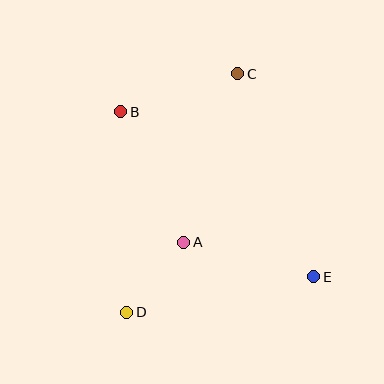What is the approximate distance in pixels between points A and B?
The distance between A and B is approximately 145 pixels.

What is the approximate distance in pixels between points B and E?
The distance between B and E is approximately 254 pixels.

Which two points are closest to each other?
Points A and D are closest to each other.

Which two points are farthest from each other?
Points C and D are farthest from each other.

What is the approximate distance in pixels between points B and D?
The distance between B and D is approximately 201 pixels.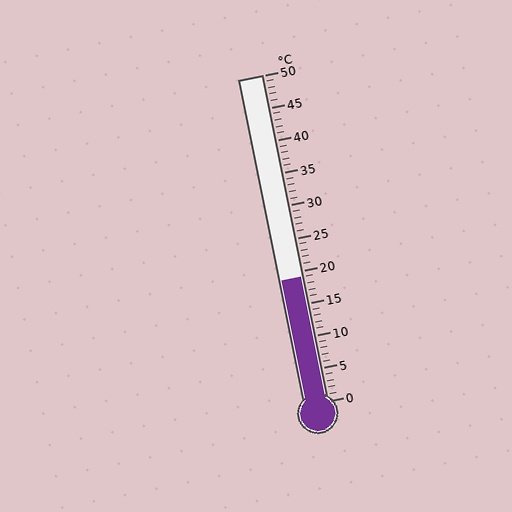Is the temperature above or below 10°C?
The temperature is above 10°C.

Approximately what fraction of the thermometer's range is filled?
The thermometer is filled to approximately 40% of its range.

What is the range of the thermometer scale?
The thermometer scale ranges from 0°C to 50°C.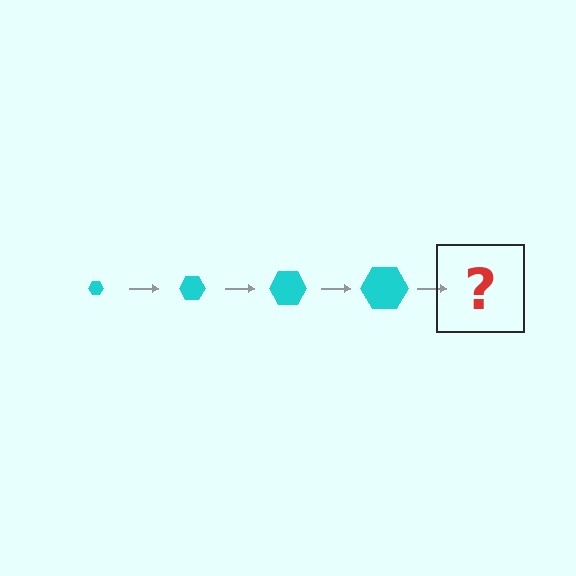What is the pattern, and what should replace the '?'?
The pattern is that the hexagon gets progressively larger each step. The '?' should be a cyan hexagon, larger than the previous one.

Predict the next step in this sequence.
The next step is a cyan hexagon, larger than the previous one.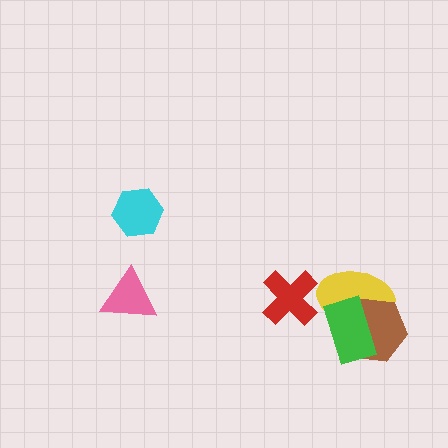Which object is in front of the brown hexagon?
The green rectangle is in front of the brown hexagon.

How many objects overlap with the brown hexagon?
2 objects overlap with the brown hexagon.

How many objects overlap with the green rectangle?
2 objects overlap with the green rectangle.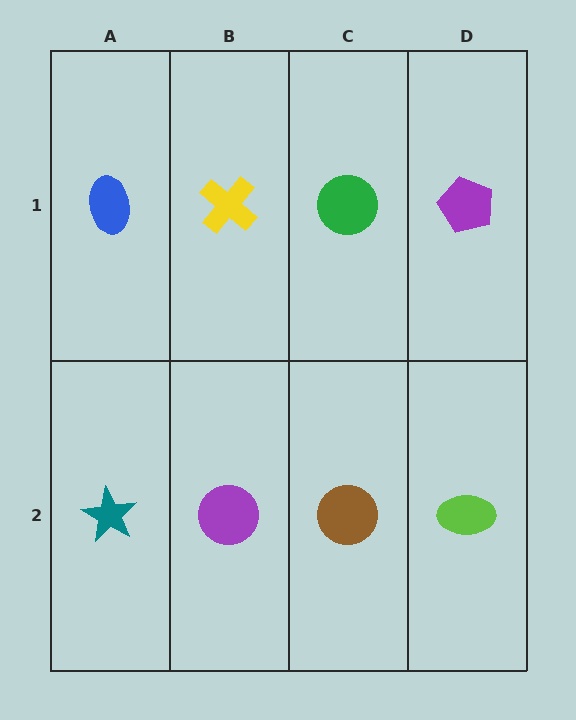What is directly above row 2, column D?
A purple pentagon.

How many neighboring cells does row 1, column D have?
2.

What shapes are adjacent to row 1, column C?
A brown circle (row 2, column C), a yellow cross (row 1, column B), a purple pentagon (row 1, column D).